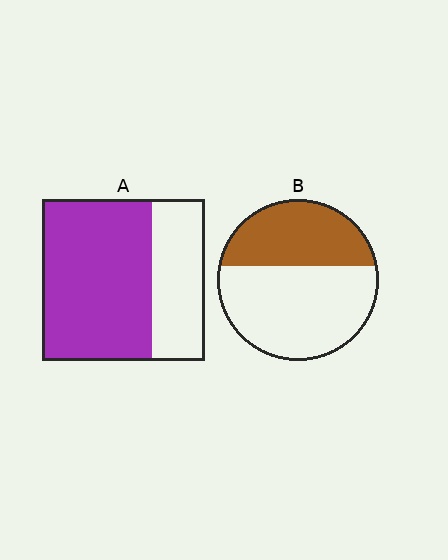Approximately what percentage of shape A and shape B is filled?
A is approximately 65% and B is approximately 40%.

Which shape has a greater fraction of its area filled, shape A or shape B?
Shape A.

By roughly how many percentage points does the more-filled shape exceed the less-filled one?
By roughly 30 percentage points (A over B).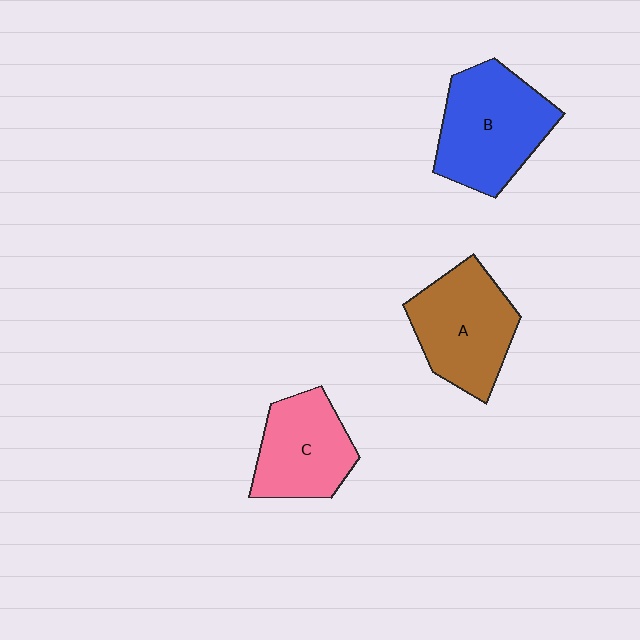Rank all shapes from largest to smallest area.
From largest to smallest: B (blue), A (brown), C (pink).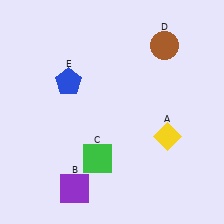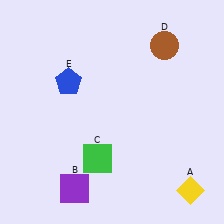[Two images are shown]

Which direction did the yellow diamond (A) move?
The yellow diamond (A) moved down.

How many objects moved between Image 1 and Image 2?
1 object moved between the two images.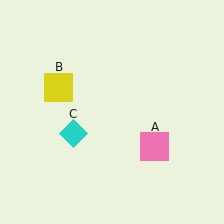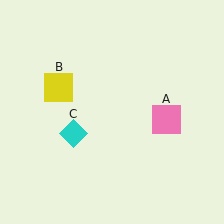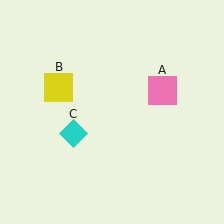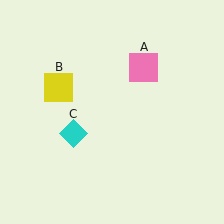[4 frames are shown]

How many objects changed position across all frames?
1 object changed position: pink square (object A).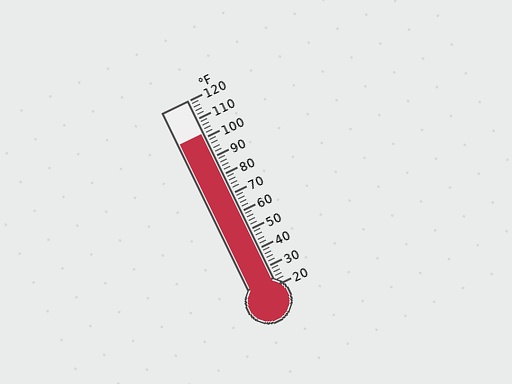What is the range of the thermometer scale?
The thermometer scale ranges from 20°F to 120°F.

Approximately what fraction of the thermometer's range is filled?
The thermometer is filled to approximately 80% of its range.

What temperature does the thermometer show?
The thermometer shows approximately 102°F.